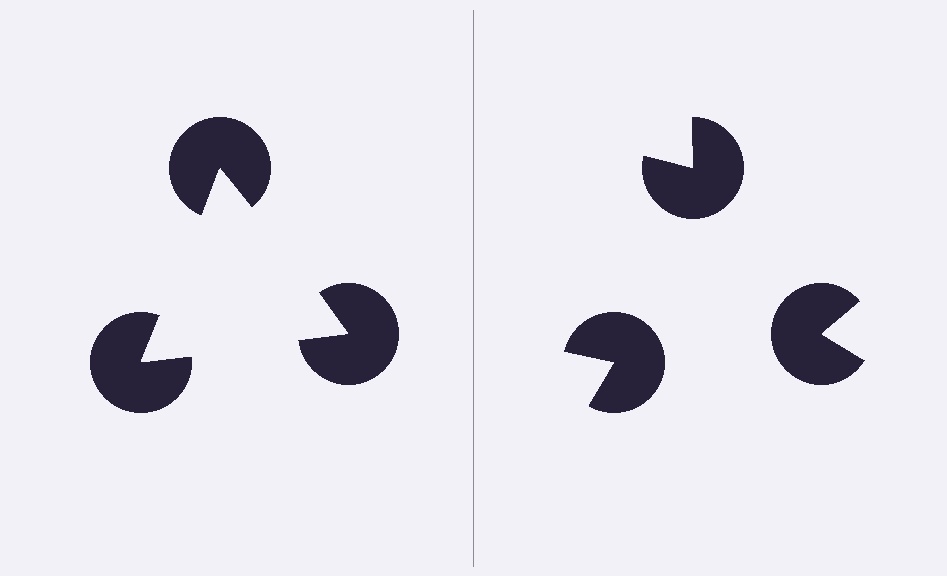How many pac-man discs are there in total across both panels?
6 — 3 on each side.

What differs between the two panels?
The pac-man discs are positioned identically on both sides; only the wedge orientations differ. On the left they align to a triangle; on the right they are misaligned.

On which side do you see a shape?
An illusory triangle appears on the left side. On the right side the wedge cuts are rotated, so no coherent shape forms.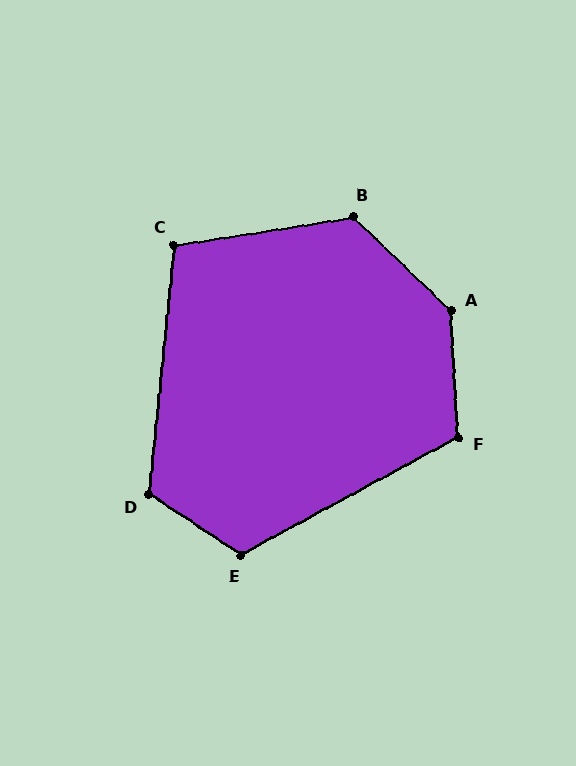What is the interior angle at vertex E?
Approximately 118 degrees (obtuse).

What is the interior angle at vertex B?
Approximately 127 degrees (obtuse).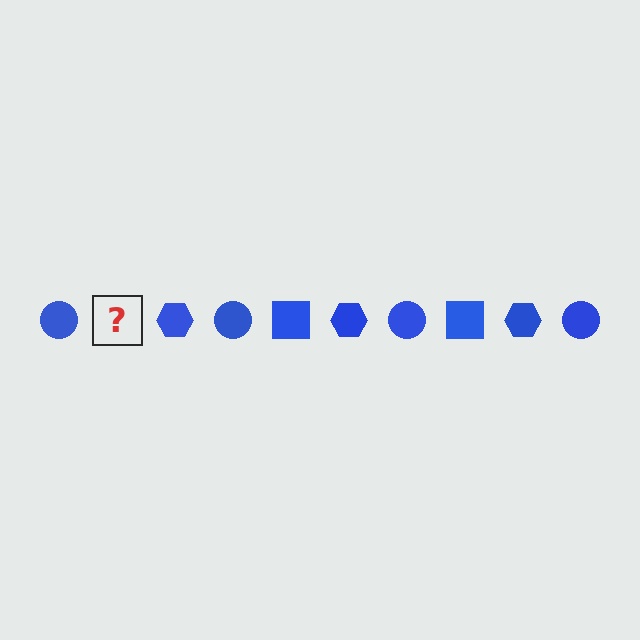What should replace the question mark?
The question mark should be replaced with a blue square.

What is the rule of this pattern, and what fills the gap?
The rule is that the pattern cycles through circle, square, hexagon shapes in blue. The gap should be filled with a blue square.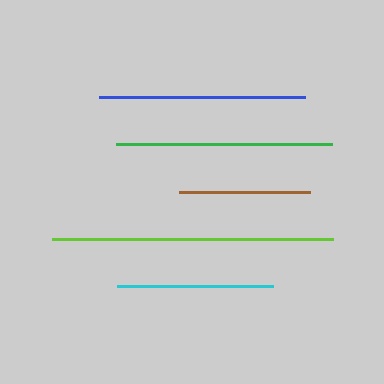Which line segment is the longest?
The lime line is the longest at approximately 282 pixels.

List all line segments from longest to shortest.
From longest to shortest: lime, green, blue, cyan, brown.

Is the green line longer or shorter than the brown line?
The green line is longer than the brown line.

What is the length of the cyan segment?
The cyan segment is approximately 156 pixels long.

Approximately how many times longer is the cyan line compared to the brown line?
The cyan line is approximately 1.2 times the length of the brown line.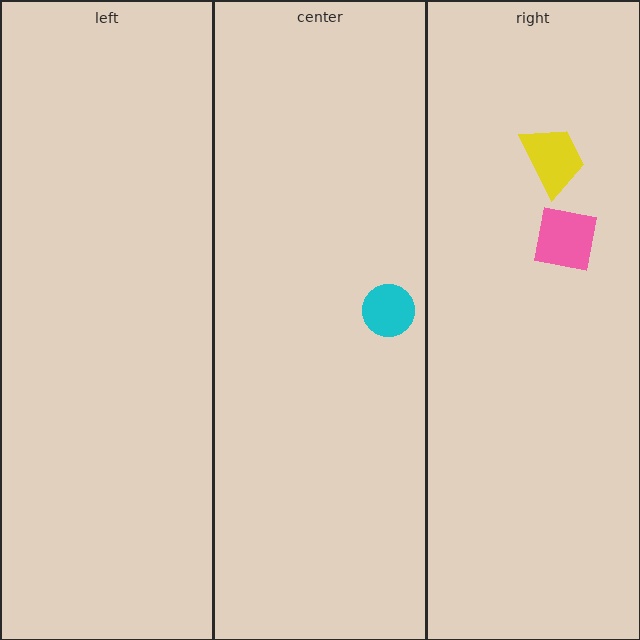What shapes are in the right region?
The yellow trapezoid, the pink square.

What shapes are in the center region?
The cyan circle.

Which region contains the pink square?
The right region.